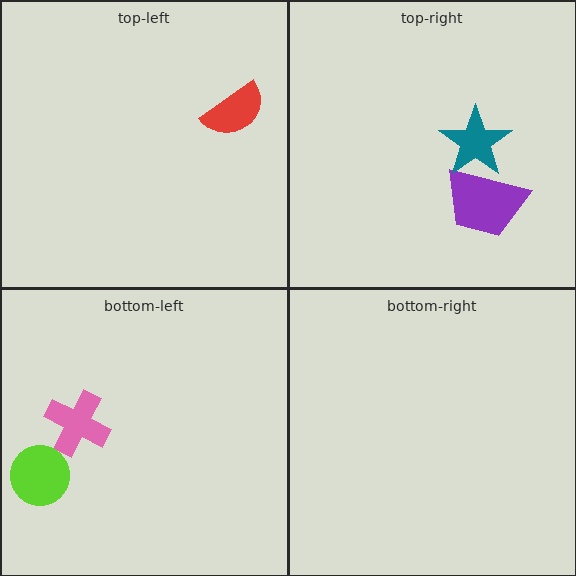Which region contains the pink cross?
The bottom-left region.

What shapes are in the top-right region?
The purple trapezoid, the teal star.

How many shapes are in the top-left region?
1.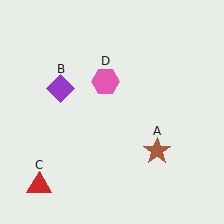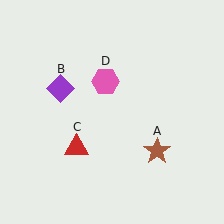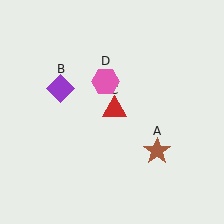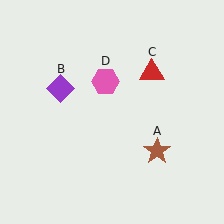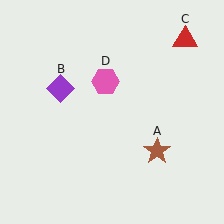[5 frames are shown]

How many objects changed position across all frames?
1 object changed position: red triangle (object C).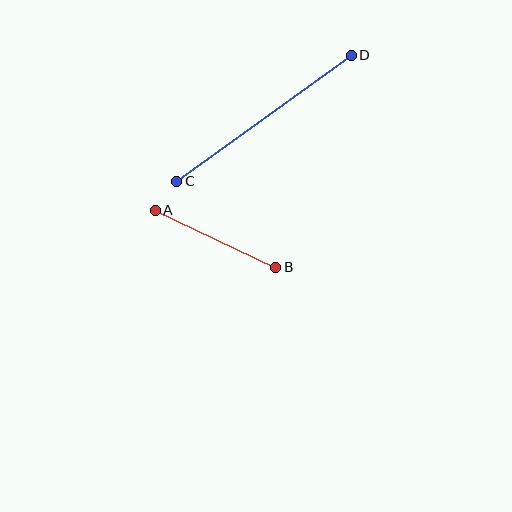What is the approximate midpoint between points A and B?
The midpoint is at approximately (216, 239) pixels.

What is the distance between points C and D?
The distance is approximately 215 pixels.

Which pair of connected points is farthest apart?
Points C and D are farthest apart.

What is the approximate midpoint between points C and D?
The midpoint is at approximately (264, 118) pixels.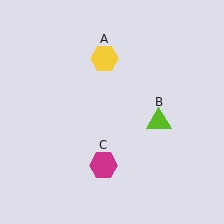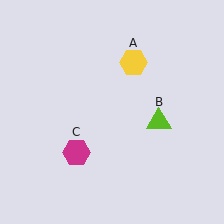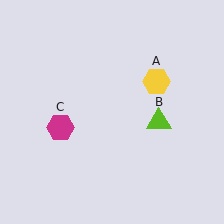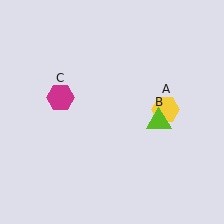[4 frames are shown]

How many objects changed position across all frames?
2 objects changed position: yellow hexagon (object A), magenta hexagon (object C).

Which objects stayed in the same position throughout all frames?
Lime triangle (object B) remained stationary.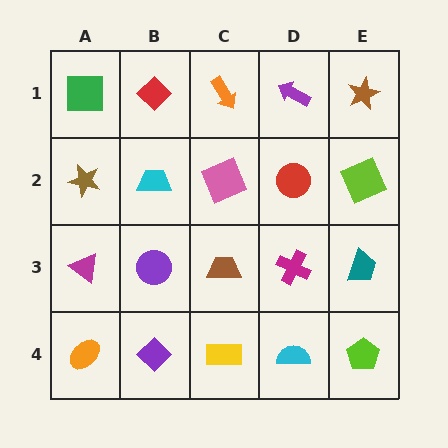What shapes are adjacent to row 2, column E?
A brown star (row 1, column E), a teal trapezoid (row 3, column E), a red circle (row 2, column D).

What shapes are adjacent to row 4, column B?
A purple circle (row 3, column B), an orange ellipse (row 4, column A), a yellow rectangle (row 4, column C).